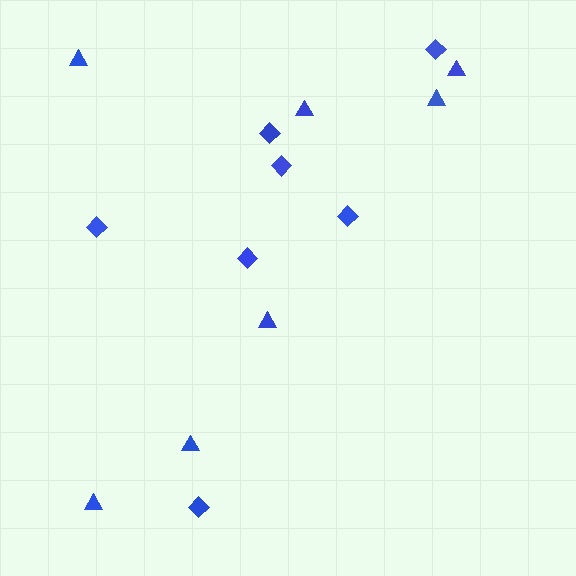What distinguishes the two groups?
There are 2 groups: one group of triangles (7) and one group of diamonds (7).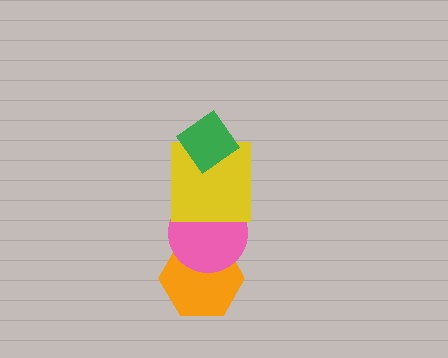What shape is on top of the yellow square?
The green diamond is on top of the yellow square.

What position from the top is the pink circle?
The pink circle is 3rd from the top.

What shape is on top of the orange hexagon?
The pink circle is on top of the orange hexagon.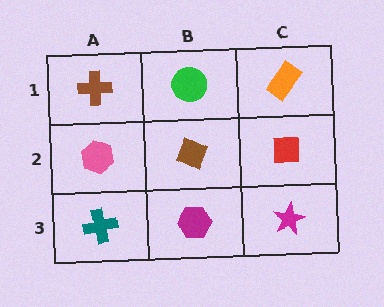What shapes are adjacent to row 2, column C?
An orange rectangle (row 1, column C), a magenta star (row 3, column C), a brown diamond (row 2, column B).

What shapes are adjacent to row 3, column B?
A brown diamond (row 2, column B), a teal cross (row 3, column A), a magenta star (row 3, column C).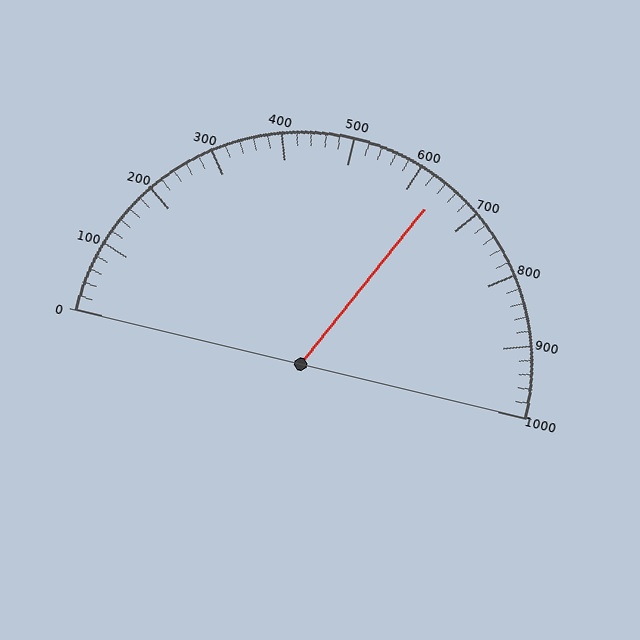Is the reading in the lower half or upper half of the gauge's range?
The reading is in the upper half of the range (0 to 1000).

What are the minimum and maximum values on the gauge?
The gauge ranges from 0 to 1000.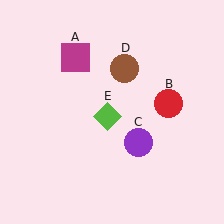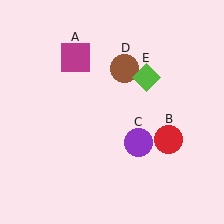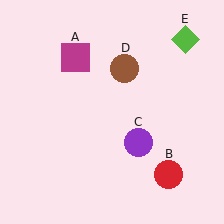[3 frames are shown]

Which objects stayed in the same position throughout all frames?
Magenta square (object A) and purple circle (object C) and brown circle (object D) remained stationary.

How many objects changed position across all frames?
2 objects changed position: red circle (object B), lime diamond (object E).